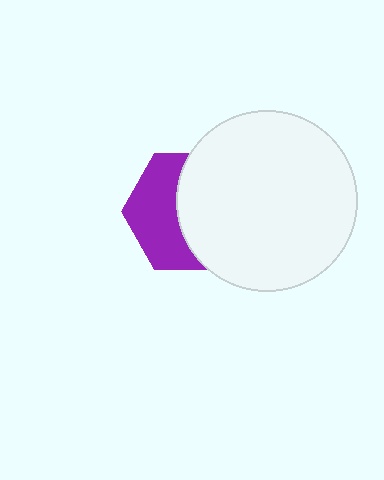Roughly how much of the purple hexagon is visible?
About half of it is visible (roughly 45%).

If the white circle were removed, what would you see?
You would see the complete purple hexagon.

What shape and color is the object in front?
The object in front is a white circle.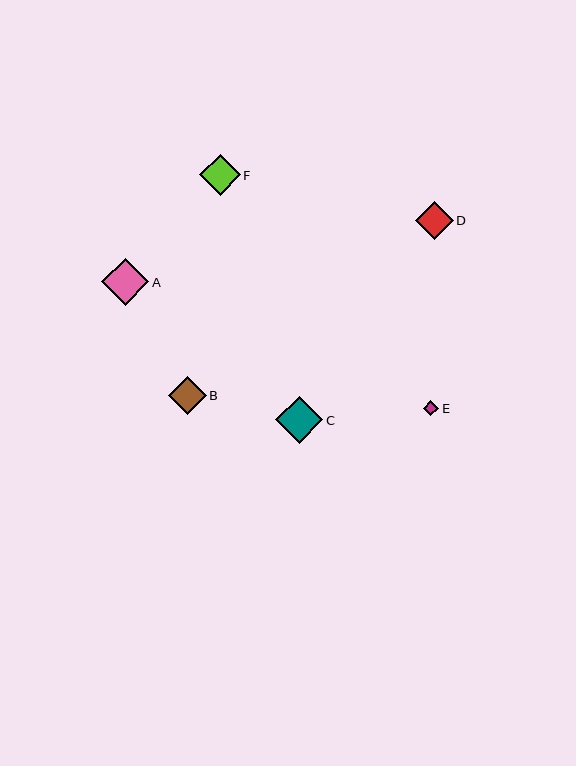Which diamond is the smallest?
Diamond E is the smallest with a size of approximately 16 pixels.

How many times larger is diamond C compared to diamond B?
Diamond C is approximately 1.3 times the size of diamond B.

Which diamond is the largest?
Diamond A is the largest with a size of approximately 47 pixels.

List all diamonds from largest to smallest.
From largest to smallest: A, C, F, D, B, E.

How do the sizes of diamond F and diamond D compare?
Diamond F and diamond D are approximately the same size.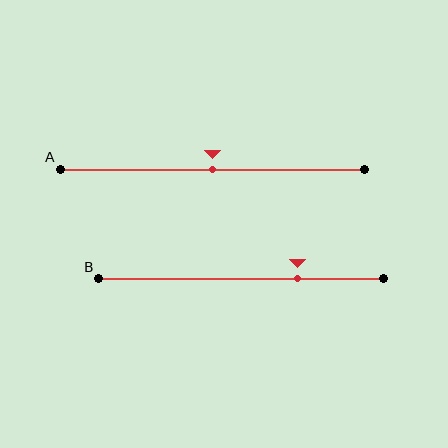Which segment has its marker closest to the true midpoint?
Segment A has its marker closest to the true midpoint.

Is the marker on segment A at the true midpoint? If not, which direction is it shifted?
Yes, the marker on segment A is at the true midpoint.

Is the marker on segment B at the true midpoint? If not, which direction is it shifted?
No, the marker on segment B is shifted to the right by about 20% of the segment length.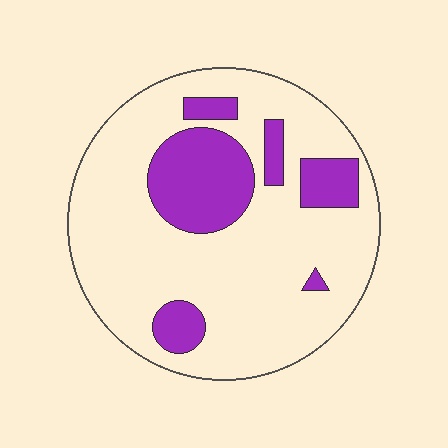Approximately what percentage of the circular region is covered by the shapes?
Approximately 20%.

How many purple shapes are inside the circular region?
6.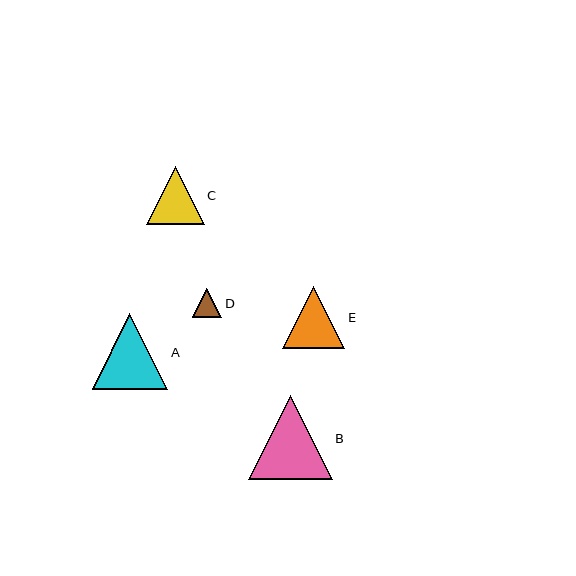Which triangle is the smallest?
Triangle D is the smallest with a size of approximately 29 pixels.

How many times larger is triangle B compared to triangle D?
Triangle B is approximately 2.8 times the size of triangle D.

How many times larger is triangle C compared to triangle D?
Triangle C is approximately 2.0 times the size of triangle D.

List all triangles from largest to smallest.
From largest to smallest: B, A, E, C, D.